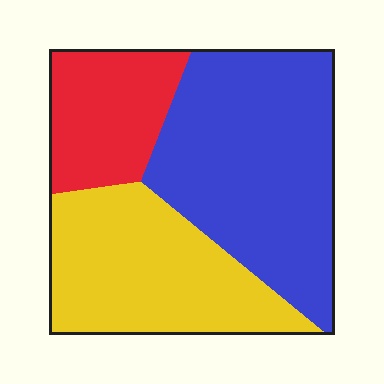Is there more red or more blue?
Blue.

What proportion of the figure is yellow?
Yellow covers roughly 35% of the figure.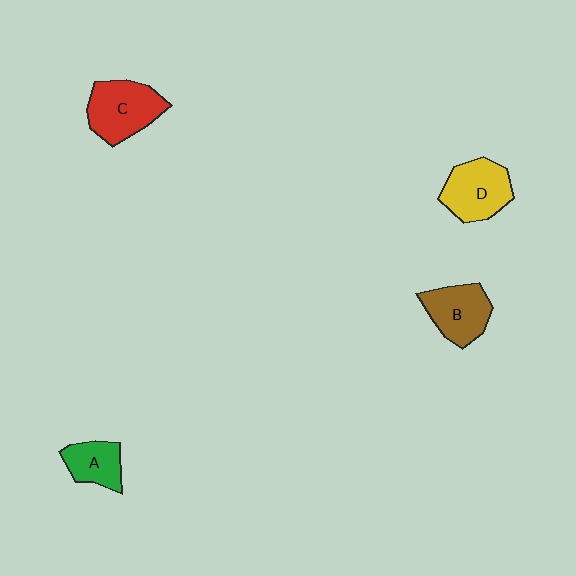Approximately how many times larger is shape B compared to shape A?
Approximately 1.3 times.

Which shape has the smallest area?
Shape A (green).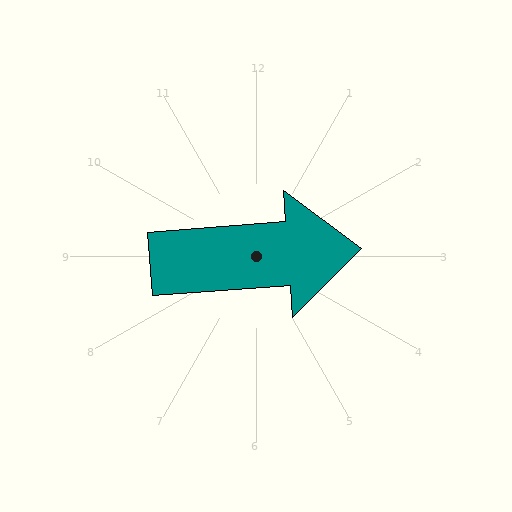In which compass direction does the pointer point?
East.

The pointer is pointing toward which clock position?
Roughly 3 o'clock.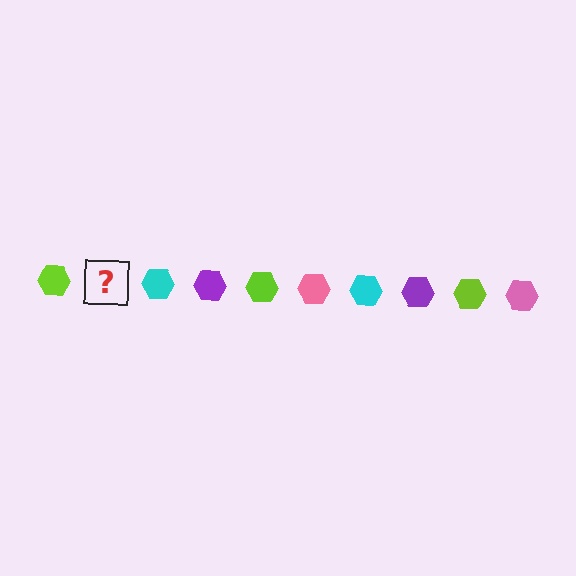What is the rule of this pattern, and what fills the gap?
The rule is that the pattern cycles through lime, pink, cyan, purple hexagons. The gap should be filled with a pink hexagon.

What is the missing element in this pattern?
The missing element is a pink hexagon.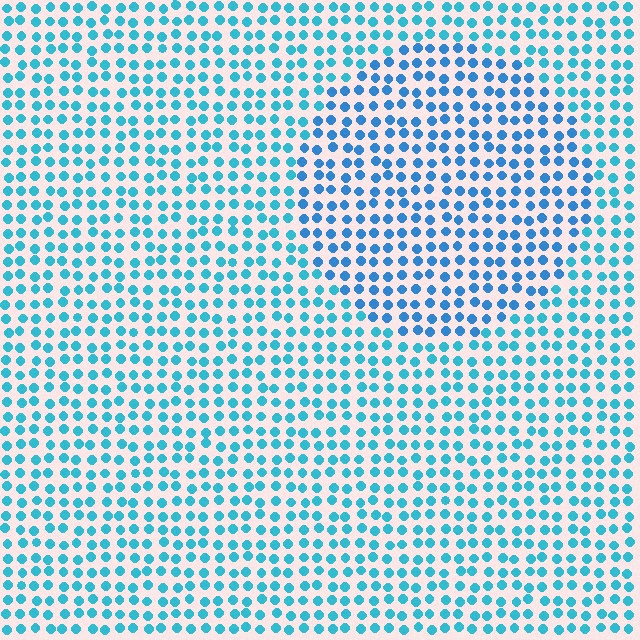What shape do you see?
I see a circle.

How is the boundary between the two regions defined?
The boundary is defined purely by a slight shift in hue (about 20 degrees). Spacing, size, and orientation are identical on both sides.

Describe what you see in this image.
The image is filled with small cyan elements in a uniform arrangement. A circle-shaped region is visible where the elements are tinted to a slightly different hue, forming a subtle color boundary.